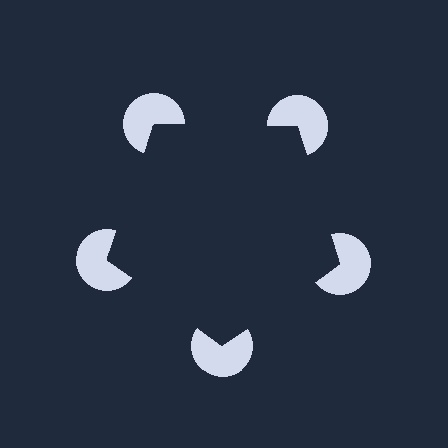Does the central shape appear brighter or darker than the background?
It typically appears slightly darker than the background, even though no actual brightness change is drawn.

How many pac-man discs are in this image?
There are 5 — one at each vertex of the illusory pentagon.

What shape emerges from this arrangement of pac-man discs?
An illusory pentagon — its edges are inferred from the aligned wedge cuts in the pac-man discs, not physically drawn.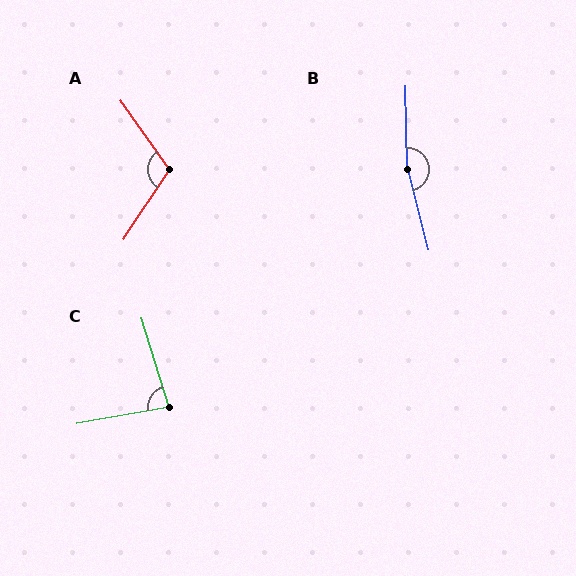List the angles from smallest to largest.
C (83°), A (112°), B (166°).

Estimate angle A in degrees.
Approximately 112 degrees.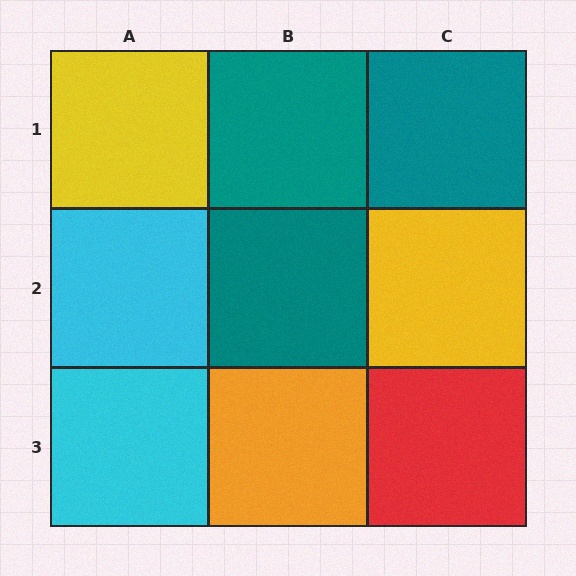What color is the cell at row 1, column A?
Yellow.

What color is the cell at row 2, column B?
Teal.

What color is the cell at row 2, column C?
Yellow.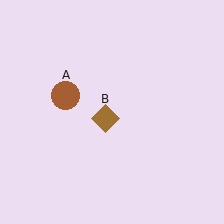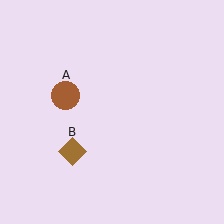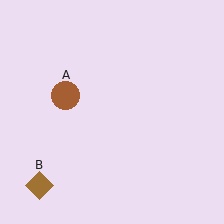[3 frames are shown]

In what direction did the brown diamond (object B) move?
The brown diamond (object B) moved down and to the left.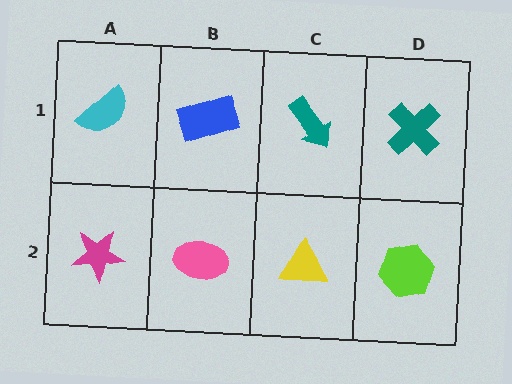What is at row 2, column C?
A yellow triangle.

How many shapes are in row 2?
4 shapes.